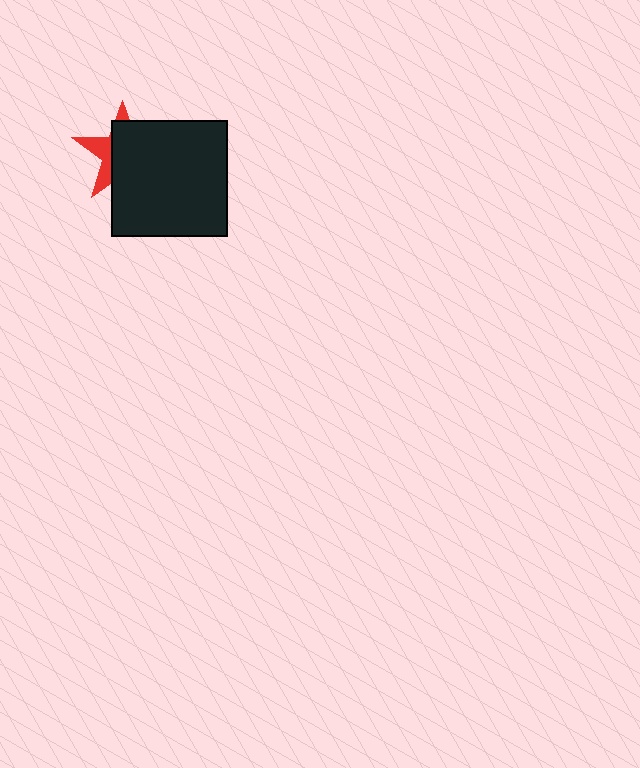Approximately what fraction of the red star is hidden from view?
Roughly 66% of the red star is hidden behind the black square.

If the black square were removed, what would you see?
You would see the complete red star.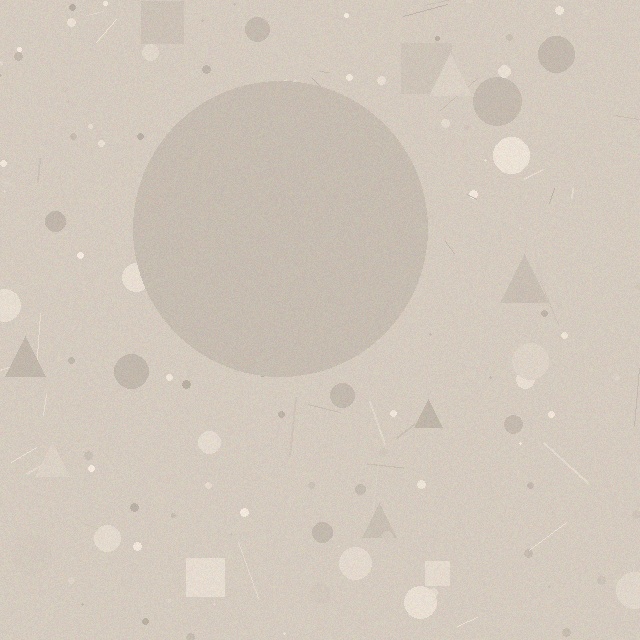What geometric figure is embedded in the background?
A circle is embedded in the background.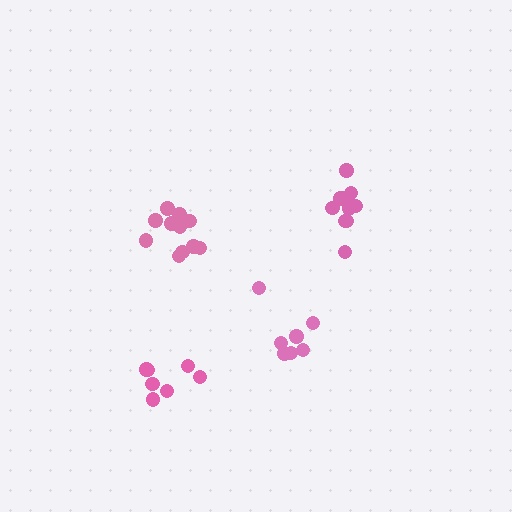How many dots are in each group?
Group 1: 7 dots, Group 2: 7 dots, Group 3: 11 dots, Group 4: 12 dots (37 total).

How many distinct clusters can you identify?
There are 4 distinct clusters.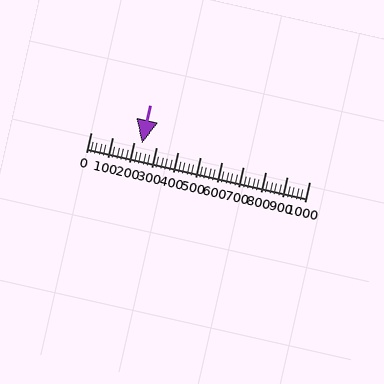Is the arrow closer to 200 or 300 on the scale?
The arrow is closer to 200.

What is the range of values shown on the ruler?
The ruler shows values from 0 to 1000.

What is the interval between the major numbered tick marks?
The major tick marks are spaced 100 units apart.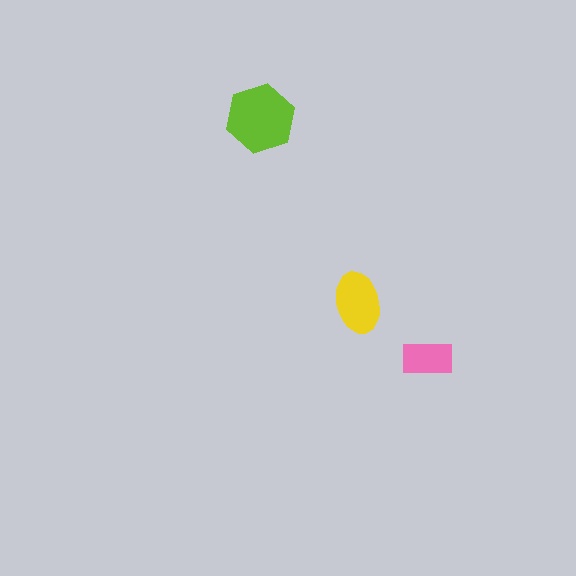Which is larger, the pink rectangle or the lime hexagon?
The lime hexagon.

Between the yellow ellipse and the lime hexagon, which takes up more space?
The lime hexagon.